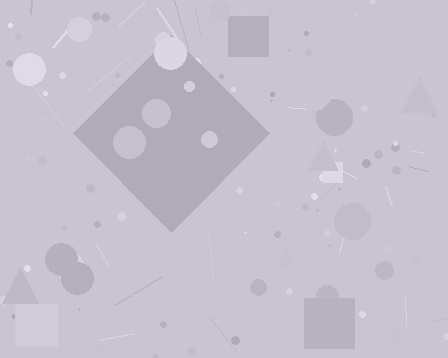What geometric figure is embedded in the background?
A diamond is embedded in the background.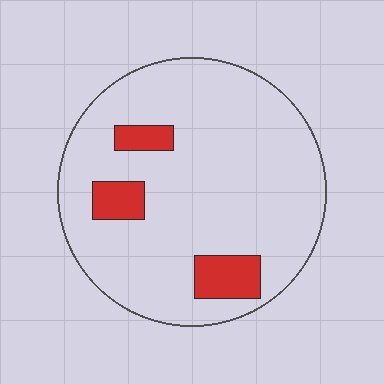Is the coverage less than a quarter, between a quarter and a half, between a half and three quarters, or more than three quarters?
Less than a quarter.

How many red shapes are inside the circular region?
3.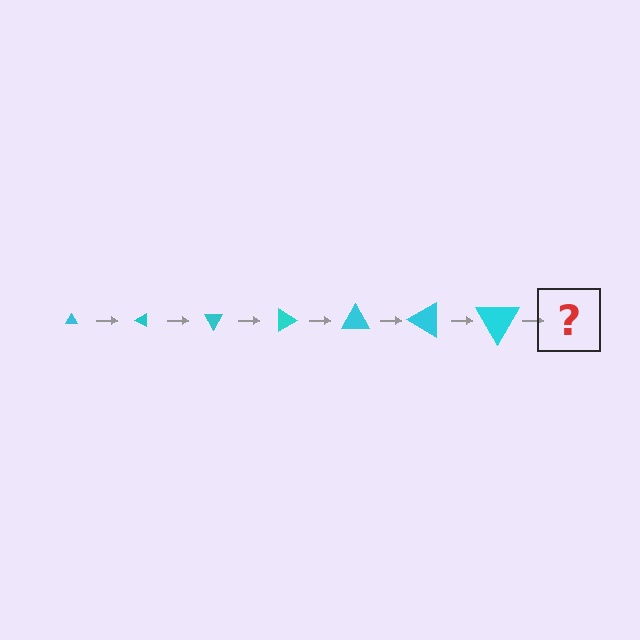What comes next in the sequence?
The next element should be a triangle, larger than the previous one and rotated 210 degrees from the start.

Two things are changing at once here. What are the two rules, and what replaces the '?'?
The two rules are that the triangle grows larger each step and it rotates 30 degrees each step. The '?' should be a triangle, larger than the previous one and rotated 210 degrees from the start.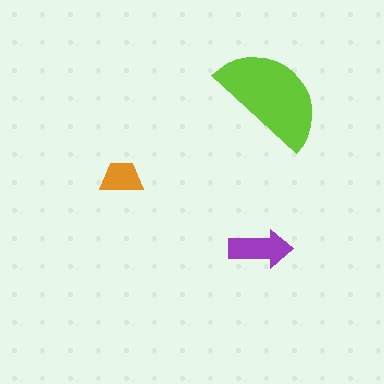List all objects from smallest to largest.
The orange trapezoid, the purple arrow, the lime semicircle.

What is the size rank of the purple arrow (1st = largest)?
2nd.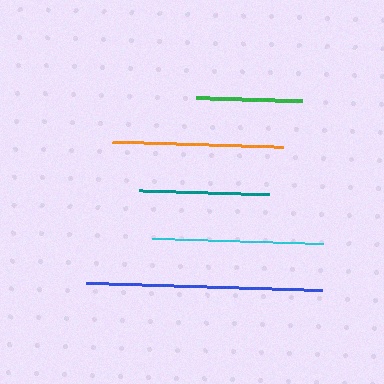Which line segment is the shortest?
The green line is the shortest at approximately 107 pixels.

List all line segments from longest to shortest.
From longest to shortest: blue, cyan, orange, teal, green.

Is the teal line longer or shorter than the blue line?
The blue line is longer than the teal line.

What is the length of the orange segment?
The orange segment is approximately 171 pixels long.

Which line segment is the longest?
The blue line is the longest at approximately 236 pixels.